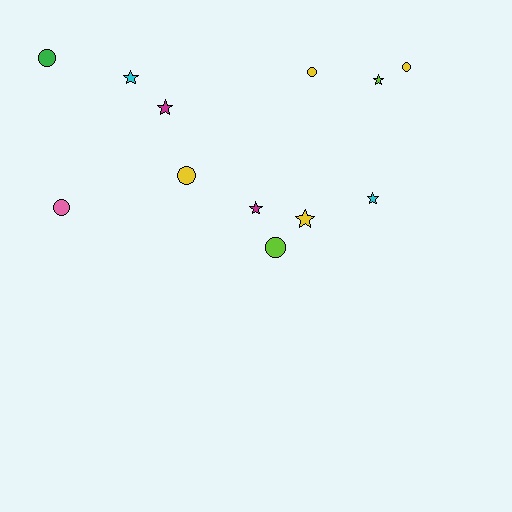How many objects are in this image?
There are 12 objects.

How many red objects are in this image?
There are no red objects.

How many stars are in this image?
There are 6 stars.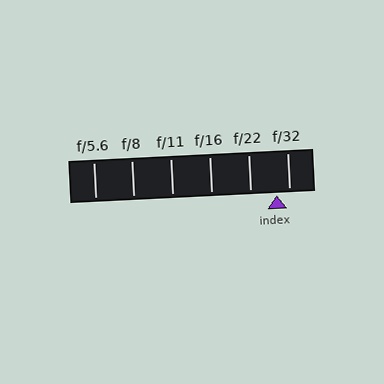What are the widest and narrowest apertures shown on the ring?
The widest aperture shown is f/5.6 and the narrowest is f/32.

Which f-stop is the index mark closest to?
The index mark is closest to f/32.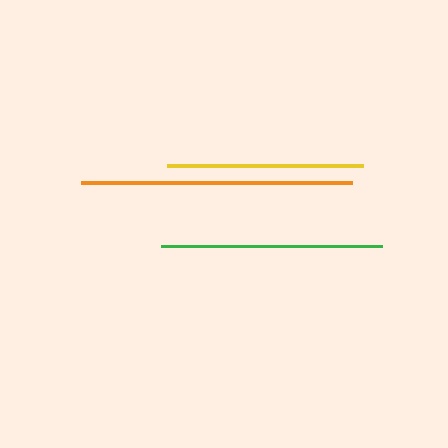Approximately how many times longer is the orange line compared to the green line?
The orange line is approximately 1.2 times the length of the green line.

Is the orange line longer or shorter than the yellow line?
The orange line is longer than the yellow line.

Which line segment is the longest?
The orange line is the longest at approximately 271 pixels.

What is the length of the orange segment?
The orange segment is approximately 271 pixels long.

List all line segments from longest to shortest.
From longest to shortest: orange, green, yellow.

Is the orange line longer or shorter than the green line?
The orange line is longer than the green line.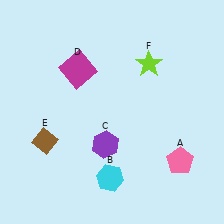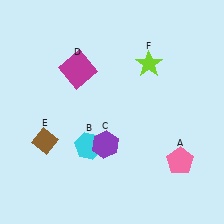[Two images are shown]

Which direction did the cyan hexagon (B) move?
The cyan hexagon (B) moved up.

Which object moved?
The cyan hexagon (B) moved up.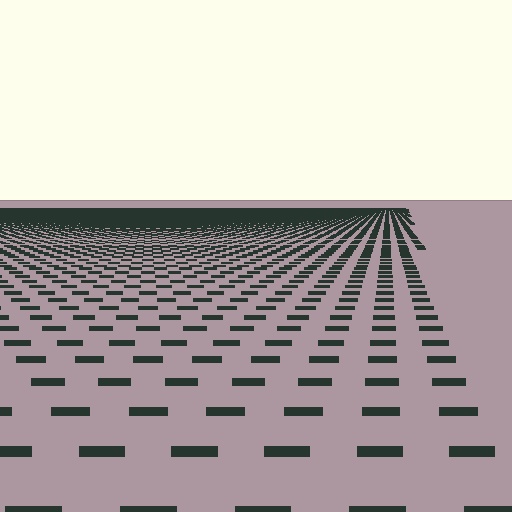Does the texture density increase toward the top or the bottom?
Density increases toward the top.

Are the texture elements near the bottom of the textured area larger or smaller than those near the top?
Larger. Near the bottom, elements are closer to the viewer and appear at a bigger on-screen size.